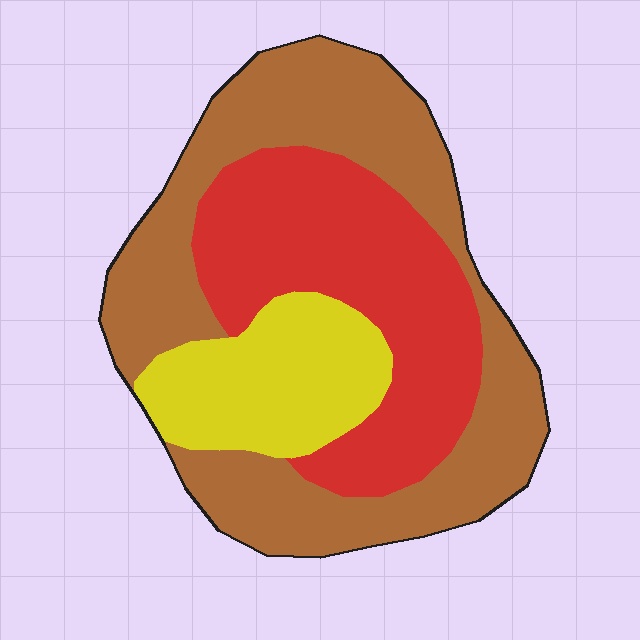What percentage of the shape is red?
Red covers 34% of the shape.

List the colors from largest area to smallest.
From largest to smallest: brown, red, yellow.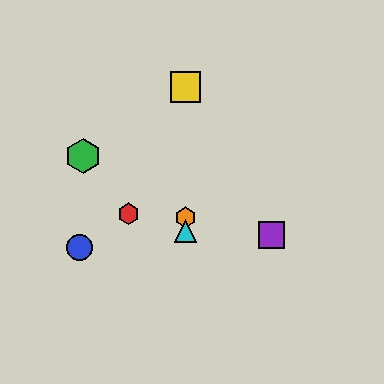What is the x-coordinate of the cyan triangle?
The cyan triangle is at x≈186.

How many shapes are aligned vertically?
3 shapes (the yellow square, the orange hexagon, the cyan triangle) are aligned vertically.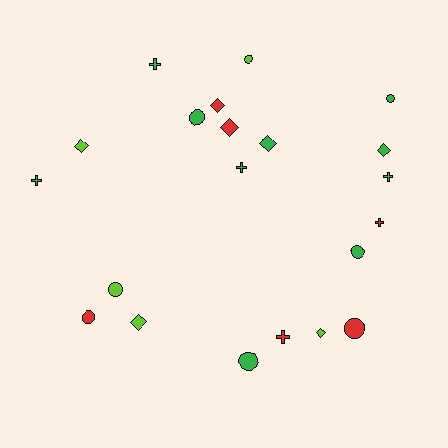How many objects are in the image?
There are 21 objects.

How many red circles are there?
There are 2 red circles.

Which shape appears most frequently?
Circle, with 8 objects.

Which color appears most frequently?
Green, with 10 objects.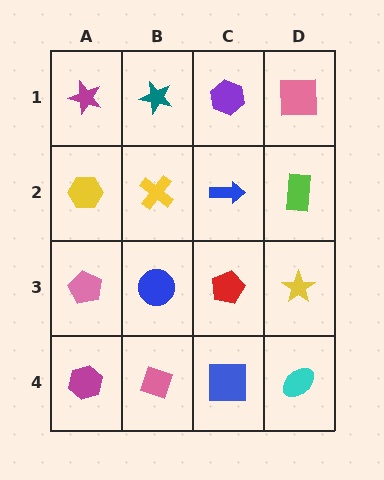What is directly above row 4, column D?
A yellow star.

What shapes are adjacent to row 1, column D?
A lime rectangle (row 2, column D), a purple hexagon (row 1, column C).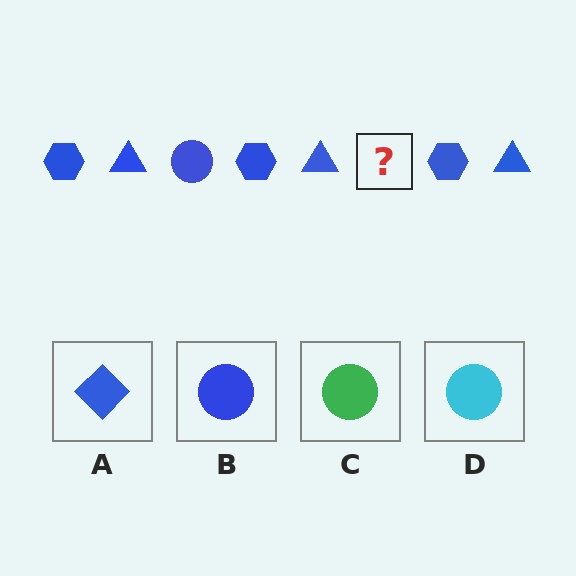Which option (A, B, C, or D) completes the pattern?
B.